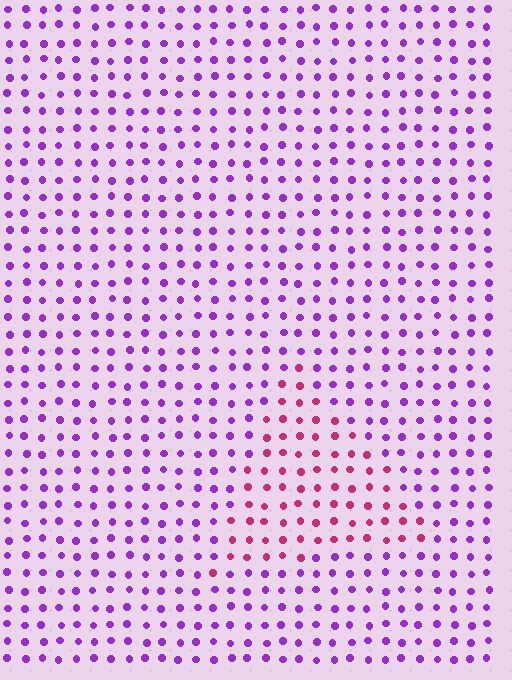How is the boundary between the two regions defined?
The boundary is defined purely by a slight shift in hue (about 50 degrees). Spacing, size, and orientation are identical on both sides.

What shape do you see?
I see a triangle.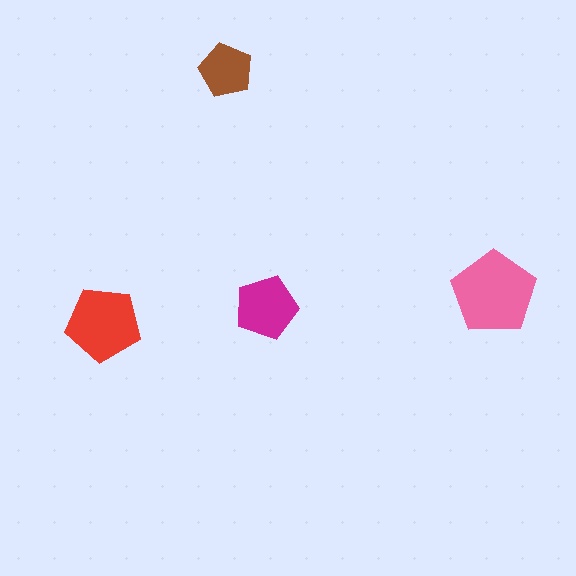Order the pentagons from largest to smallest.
the pink one, the red one, the magenta one, the brown one.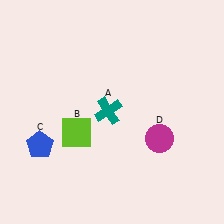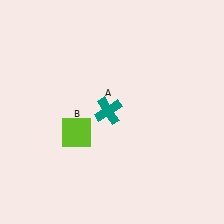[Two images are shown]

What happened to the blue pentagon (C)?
The blue pentagon (C) was removed in Image 2. It was in the bottom-left area of Image 1.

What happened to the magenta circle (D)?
The magenta circle (D) was removed in Image 2. It was in the bottom-right area of Image 1.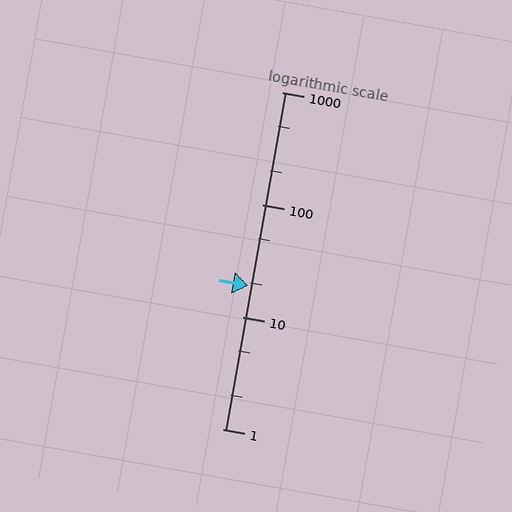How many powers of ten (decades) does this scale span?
The scale spans 3 decades, from 1 to 1000.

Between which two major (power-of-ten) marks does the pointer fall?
The pointer is between 10 and 100.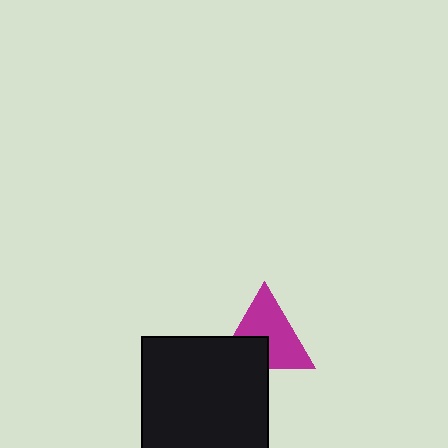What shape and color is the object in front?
The object in front is a black square.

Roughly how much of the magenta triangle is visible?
Most of it is visible (roughly 66%).